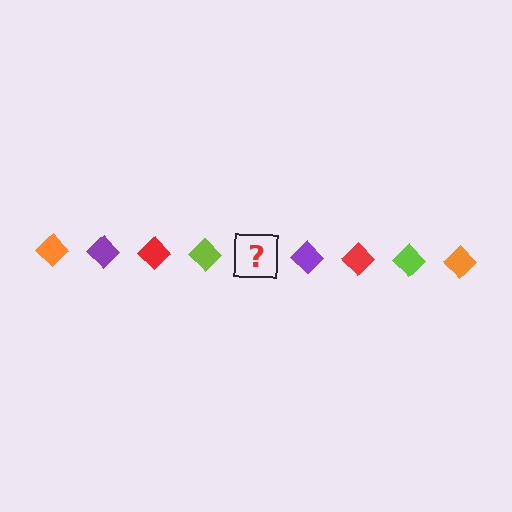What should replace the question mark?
The question mark should be replaced with an orange diamond.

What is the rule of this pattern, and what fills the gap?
The rule is that the pattern cycles through orange, purple, red, lime diamonds. The gap should be filled with an orange diamond.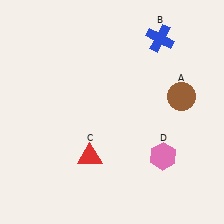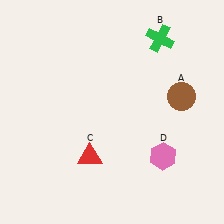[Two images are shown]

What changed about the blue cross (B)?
In Image 1, B is blue. In Image 2, it changed to green.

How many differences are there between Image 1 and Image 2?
There is 1 difference between the two images.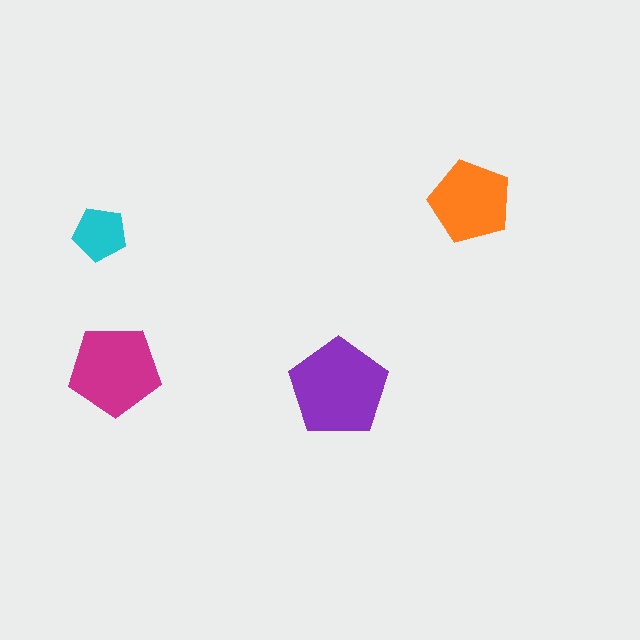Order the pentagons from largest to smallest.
the purple one, the magenta one, the orange one, the cyan one.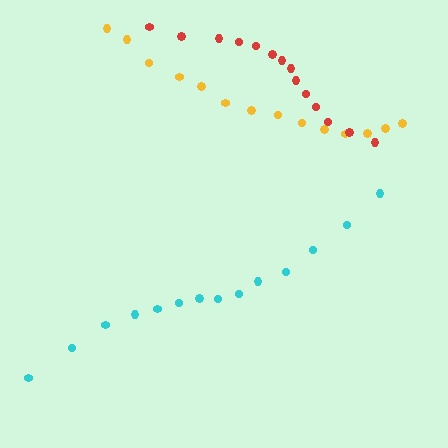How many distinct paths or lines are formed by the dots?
There are 3 distinct paths.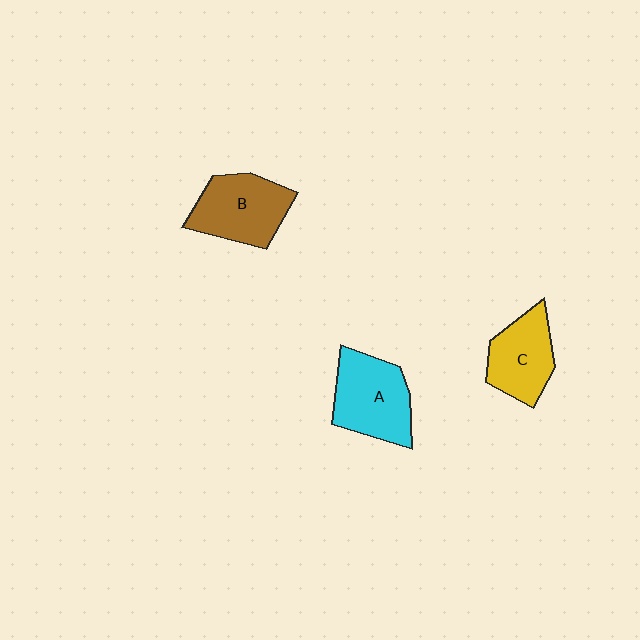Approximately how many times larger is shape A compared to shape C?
Approximately 1.2 times.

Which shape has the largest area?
Shape A (cyan).